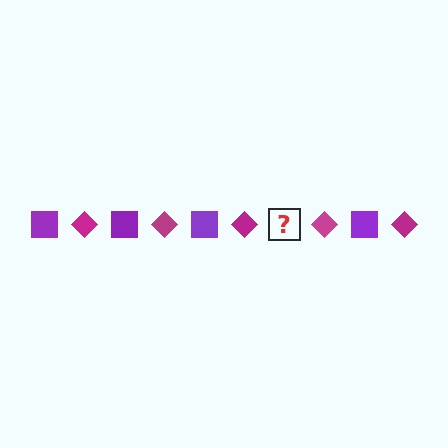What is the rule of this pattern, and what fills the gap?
The rule is that the pattern alternates between purple square and magenta diamond. The gap should be filled with a purple square.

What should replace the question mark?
The question mark should be replaced with a purple square.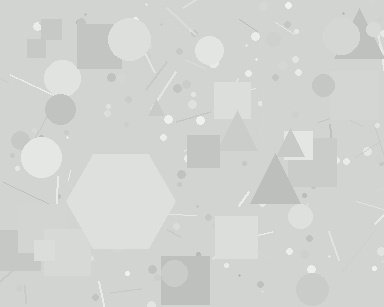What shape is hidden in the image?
A hexagon is hidden in the image.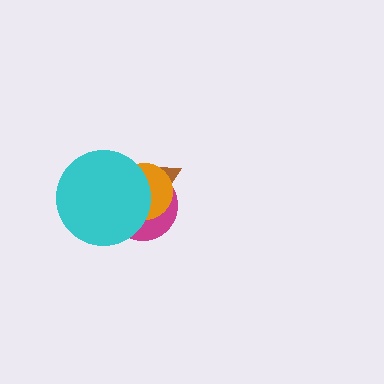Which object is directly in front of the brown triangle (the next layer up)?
The magenta circle is directly in front of the brown triangle.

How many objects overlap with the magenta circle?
3 objects overlap with the magenta circle.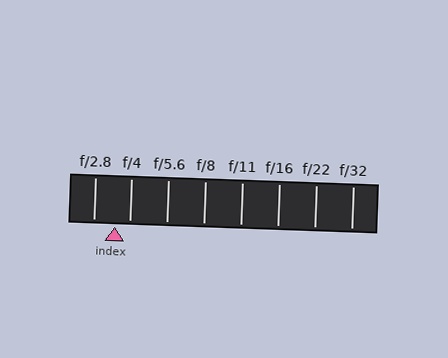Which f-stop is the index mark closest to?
The index mark is closest to f/4.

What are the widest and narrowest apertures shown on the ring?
The widest aperture shown is f/2.8 and the narrowest is f/32.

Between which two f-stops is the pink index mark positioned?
The index mark is between f/2.8 and f/4.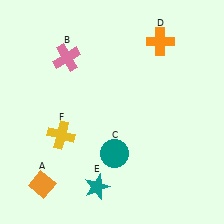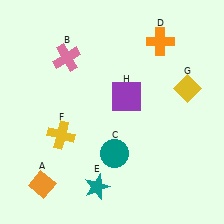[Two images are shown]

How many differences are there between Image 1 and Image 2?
There are 2 differences between the two images.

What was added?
A yellow diamond (G), a purple square (H) were added in Image 2.